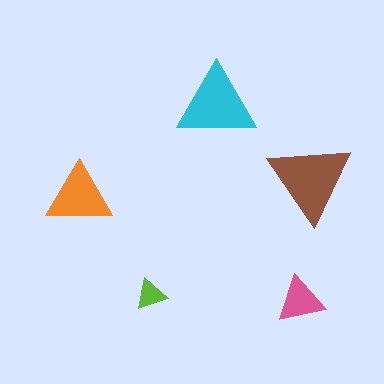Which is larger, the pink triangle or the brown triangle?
The brown one.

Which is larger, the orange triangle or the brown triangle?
The brown one.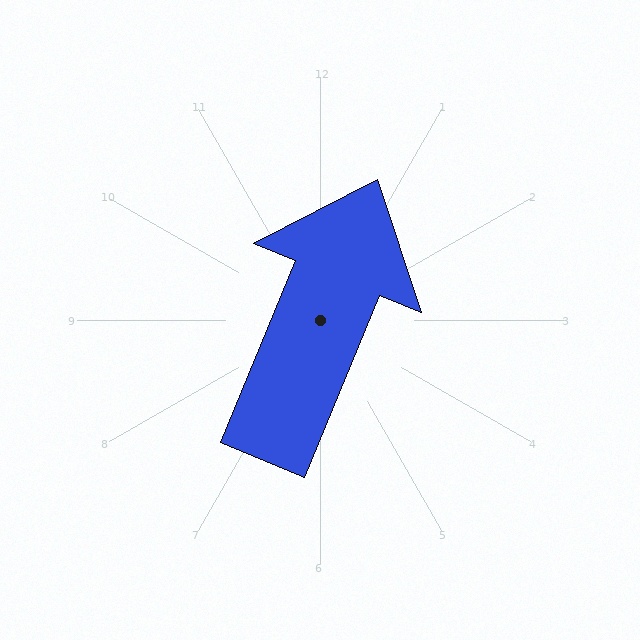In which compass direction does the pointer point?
North.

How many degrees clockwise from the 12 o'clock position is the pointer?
Approximately 22 degrees.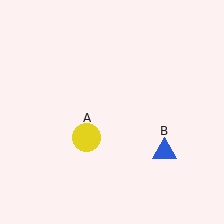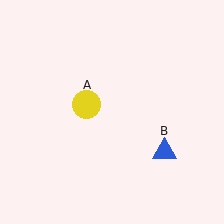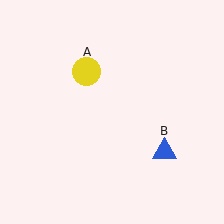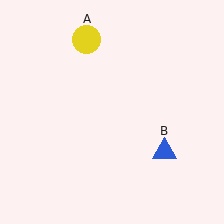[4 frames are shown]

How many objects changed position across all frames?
1 object changed position: yellow circle (object A).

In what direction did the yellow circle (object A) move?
The yellow circle (object A) moved up.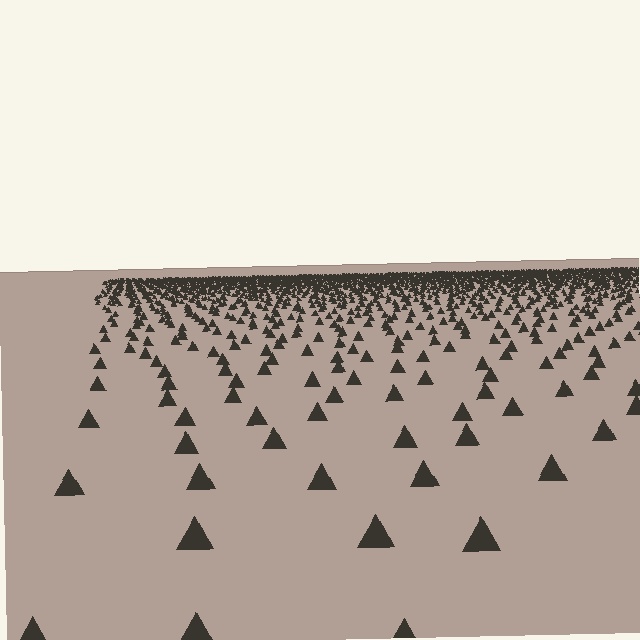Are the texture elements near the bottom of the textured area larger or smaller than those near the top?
Larger. Near the bottom, elements are closer to the viewer and appear at a bigger on-screen size.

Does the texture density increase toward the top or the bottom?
Density increases toward the top.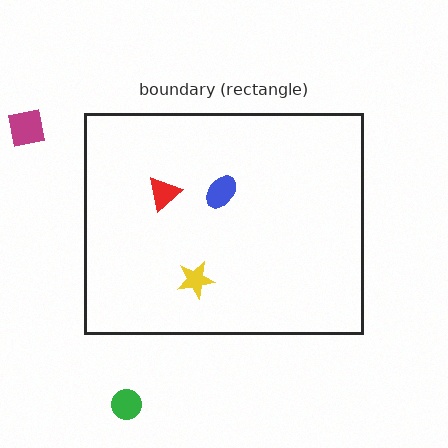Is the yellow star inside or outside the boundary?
Inside.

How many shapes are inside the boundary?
3 inside, 2 outside.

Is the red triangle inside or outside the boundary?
Inside.